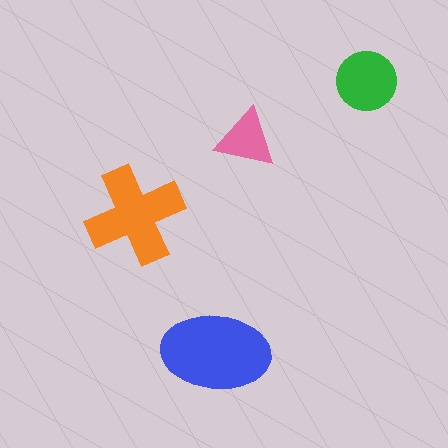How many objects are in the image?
There are 4 objects in the image.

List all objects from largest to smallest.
The blue ellipse, the orange cross, the green circle, the pink triangle.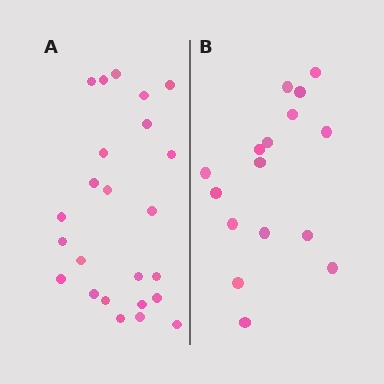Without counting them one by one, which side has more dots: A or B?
Region A (the left region) has more dots.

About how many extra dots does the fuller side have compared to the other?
Region A has roughly 8 or so more dots than region B.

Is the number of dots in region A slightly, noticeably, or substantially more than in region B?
Region A has substantially more. The ratio is roughly 1.5 to 1.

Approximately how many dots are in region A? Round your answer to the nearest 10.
About 20 dots. (The exact count is 24, which rounds to 20.)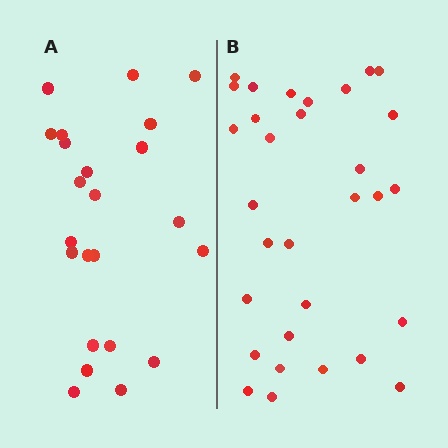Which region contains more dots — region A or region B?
Region B (the right region) has more dots.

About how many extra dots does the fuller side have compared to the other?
Region B has roughly 8 or so more dots than region A.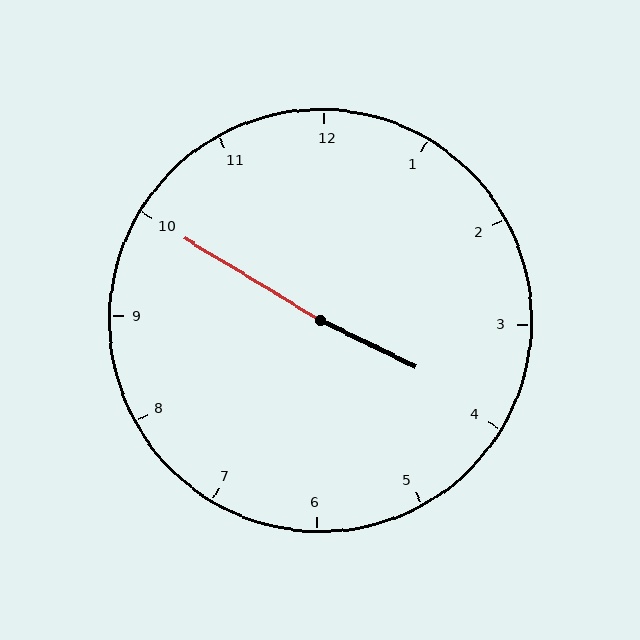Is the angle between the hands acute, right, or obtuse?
It is obtuse.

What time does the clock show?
3:50.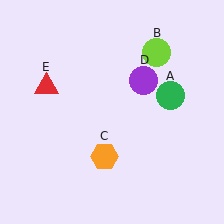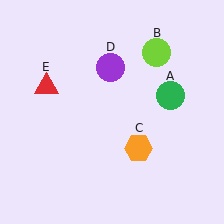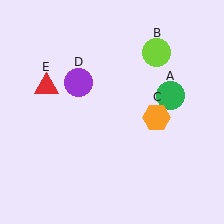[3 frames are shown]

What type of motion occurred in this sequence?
The orange hexagon (object C), purple circle (object D) rotated counterclockwise around the center of the scene.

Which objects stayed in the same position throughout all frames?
Green circle (object A) and lime circle (object B) and red triangle (object E) remained stationary.